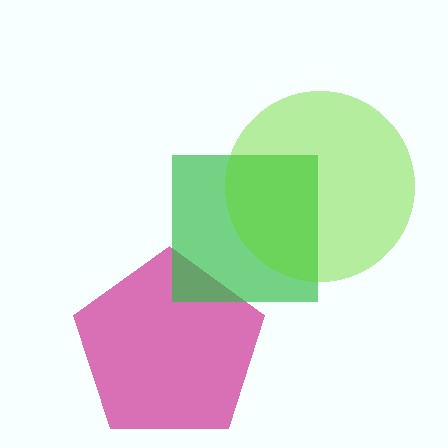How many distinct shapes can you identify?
There are 3 distinct shapes: a magenta pentagon, a green square, a lime circle.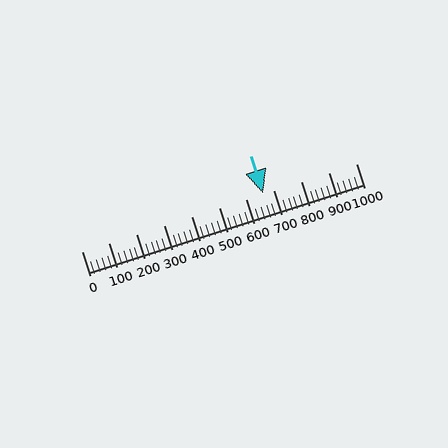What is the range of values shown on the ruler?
The ruler shows values from 0 to 1000.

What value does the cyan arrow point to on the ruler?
The cyan arrow points to approximately 660.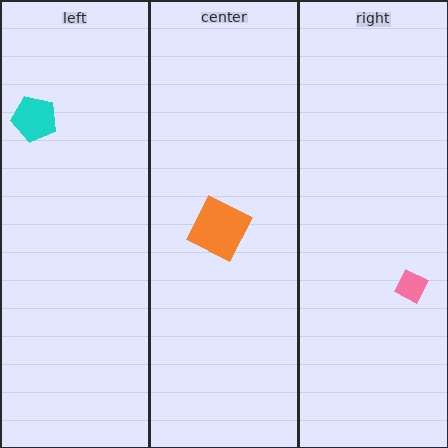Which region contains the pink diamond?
The right region.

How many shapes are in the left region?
1.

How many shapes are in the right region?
1.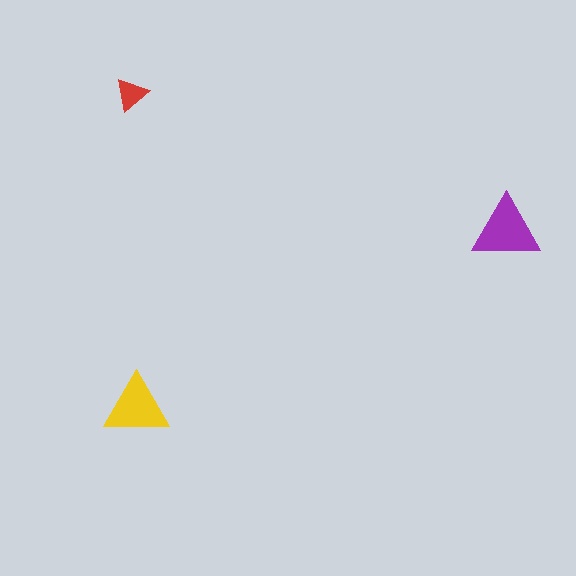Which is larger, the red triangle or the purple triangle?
The purple one.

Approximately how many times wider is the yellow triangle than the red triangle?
About 2 times wider.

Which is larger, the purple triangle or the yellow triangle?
The purple one.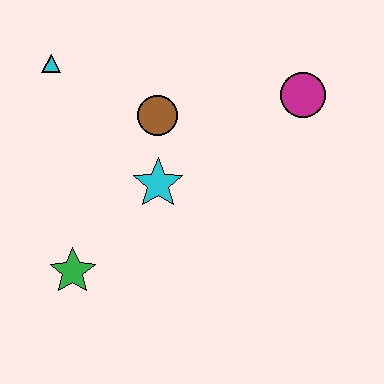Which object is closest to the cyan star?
The brown circle is closest to the cyan star.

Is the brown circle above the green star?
Yes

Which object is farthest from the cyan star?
The magenta circle is farthest from the cyan star.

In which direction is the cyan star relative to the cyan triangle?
The cyan star is below the cyan triangle.